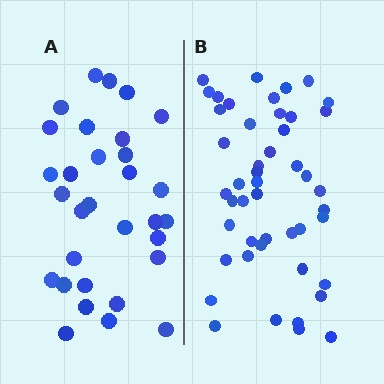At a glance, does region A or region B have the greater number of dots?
Region B (the right region) has more dots.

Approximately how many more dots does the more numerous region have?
Region B has approximately 15 more dots than region A.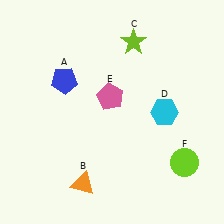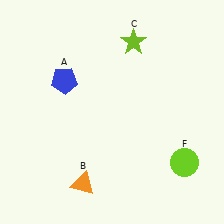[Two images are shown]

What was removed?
The cyan hexagon (D), the pink pentagon (E) were removed in Image 2.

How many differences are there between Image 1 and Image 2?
There are 2 differences between the two images.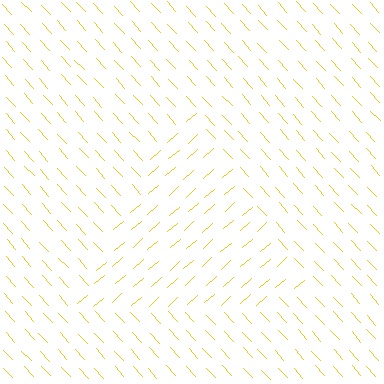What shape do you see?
I see a triangle.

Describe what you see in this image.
The image is filled with small yellow line segments. A triangle region in the image has lines oriented differently from the surrounding lines, creating a visible texture boundary.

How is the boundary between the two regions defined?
The boundary is defined purely by a change in line orientation (approximately 89 degrees difference). All lines are the same color and thickness.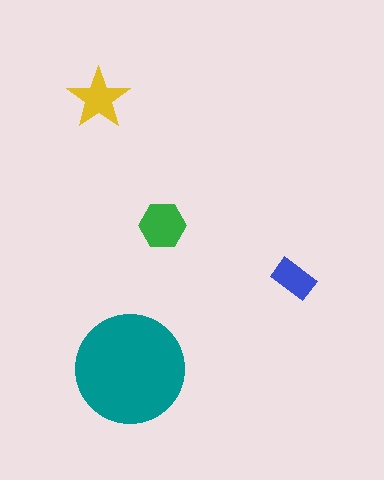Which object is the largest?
The teal circle.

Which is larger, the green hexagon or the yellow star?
The green hexagon.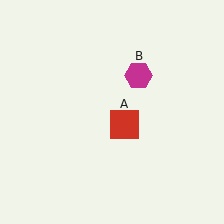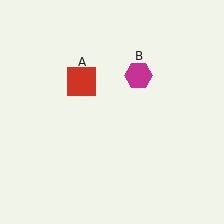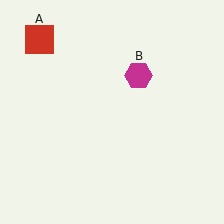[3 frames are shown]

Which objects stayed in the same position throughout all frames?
Magenta hexagon (object B) remained stationary.